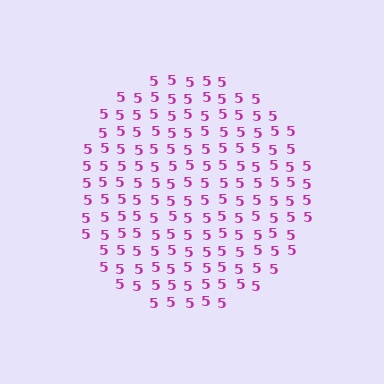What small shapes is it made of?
It is made of small digit 5's.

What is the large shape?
The large shape is a circle.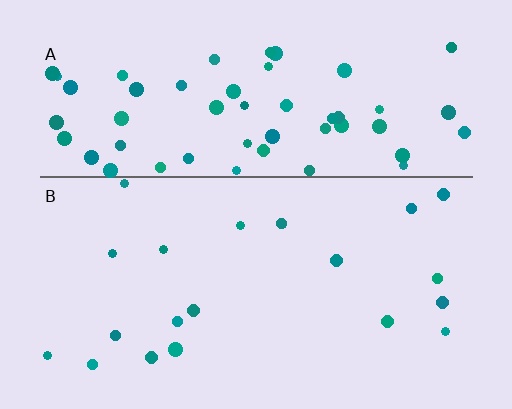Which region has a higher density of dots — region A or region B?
A (the top).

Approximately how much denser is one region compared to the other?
Approximately 2.8× — region A over region B.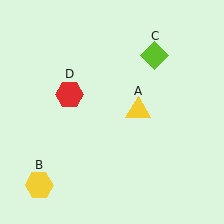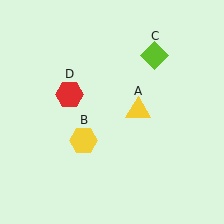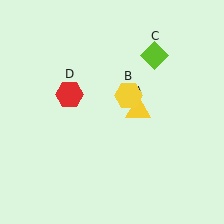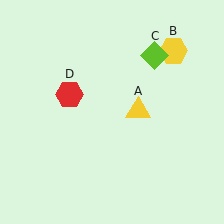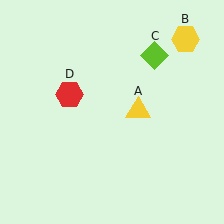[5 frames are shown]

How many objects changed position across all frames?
1 object changed position: yellow hexagon (object B).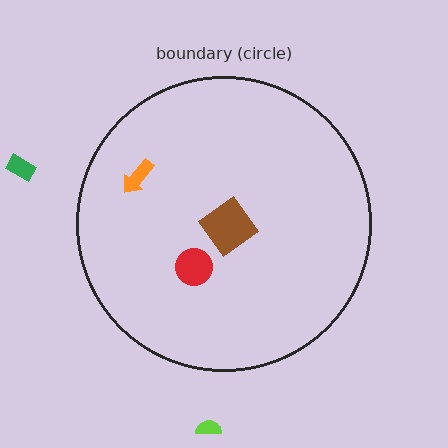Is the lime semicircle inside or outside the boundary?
Outside.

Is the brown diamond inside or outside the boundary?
Inside.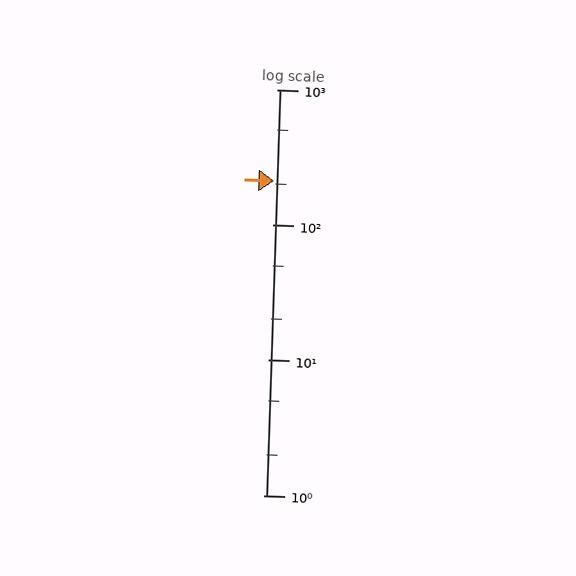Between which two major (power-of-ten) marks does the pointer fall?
The pointer is between 100 and 1000.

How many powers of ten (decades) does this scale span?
The scale spans 3 decades, from 1 to 1000.